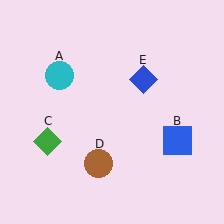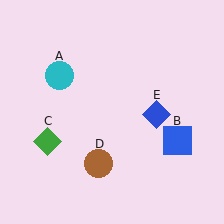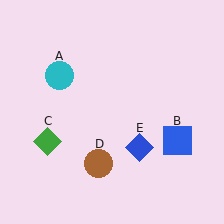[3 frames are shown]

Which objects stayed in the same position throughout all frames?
Cyan circle (object A) and blue square (object B) and green diamond (object C) and brown circle (object D) remained stationary.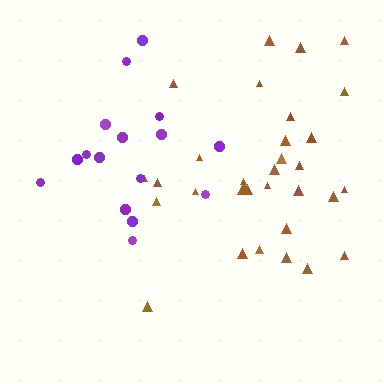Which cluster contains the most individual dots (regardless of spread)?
Brown (32).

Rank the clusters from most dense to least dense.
brown, purple.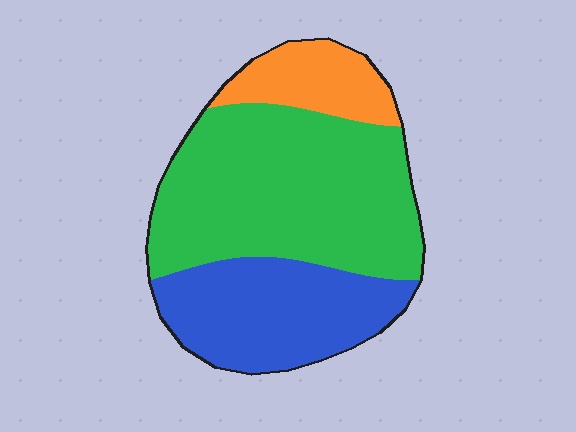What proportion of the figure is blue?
Blue covers roughly 30% of the figure.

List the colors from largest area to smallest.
From largest to smallest: green, blue, orange.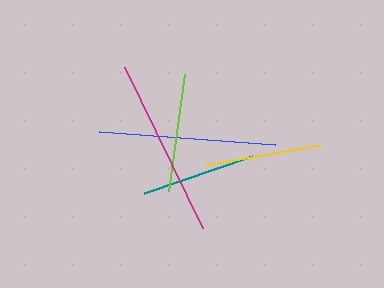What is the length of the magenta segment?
The magenta segment is approximately 179 pixels long.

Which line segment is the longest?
The magenta line is the longest at approximately 179 pixels.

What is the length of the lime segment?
The lime segment is approximately 117 pixels long.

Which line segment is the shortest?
The teal line is the shortest at approximately 114 pixels.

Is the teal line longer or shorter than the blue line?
The blue line is longer than the teal line.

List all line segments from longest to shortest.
From longest to shortest: magenta, blue, lime, yellow, teal.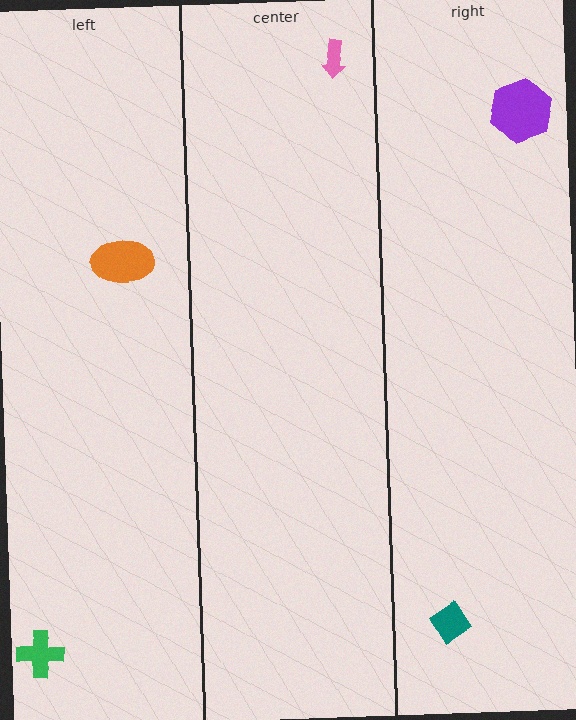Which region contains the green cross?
The left region.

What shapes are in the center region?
The pink arrow.